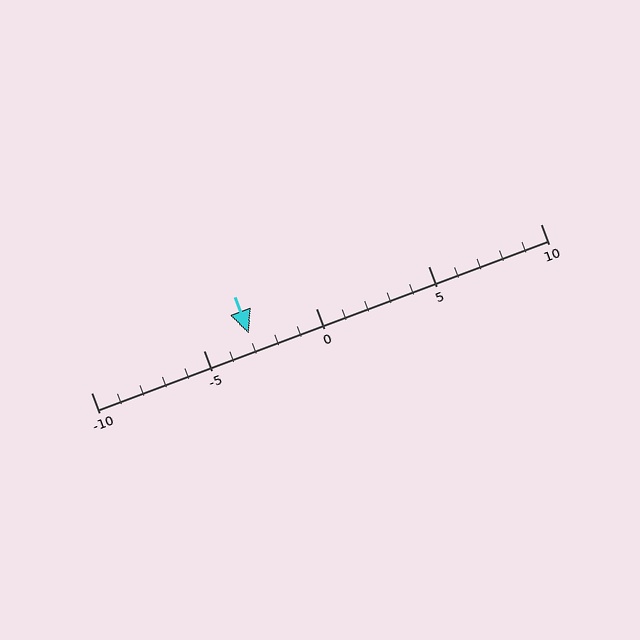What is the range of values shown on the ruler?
The ruler shows values from -10 to 10.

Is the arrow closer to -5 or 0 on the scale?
The arrow is closer to -5.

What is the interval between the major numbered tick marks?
The major tick marks are spaced 5 units apart.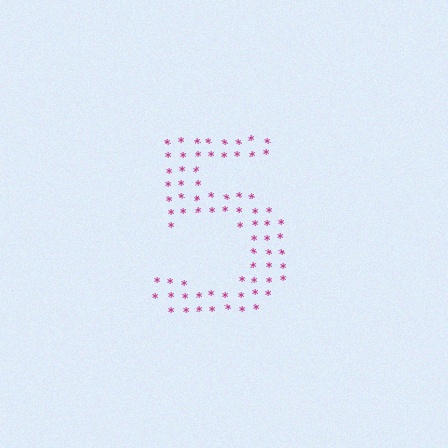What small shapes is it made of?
It is made of small asterisks.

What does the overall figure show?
The overall figure shows the digit 5.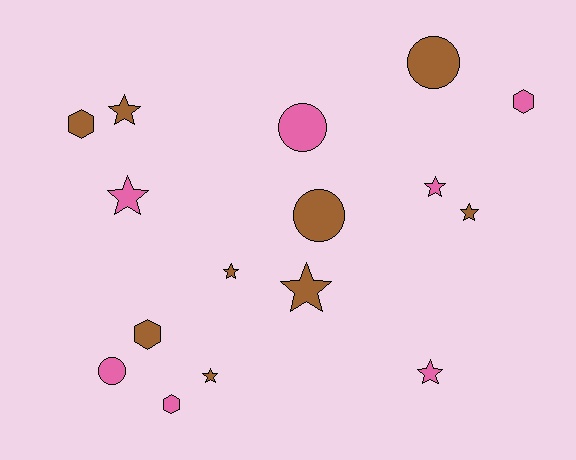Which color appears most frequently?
Brown, with 9 objects.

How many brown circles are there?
There are 2 brown circles.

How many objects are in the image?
There are 16 objects.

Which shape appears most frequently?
Star, with 8 objects.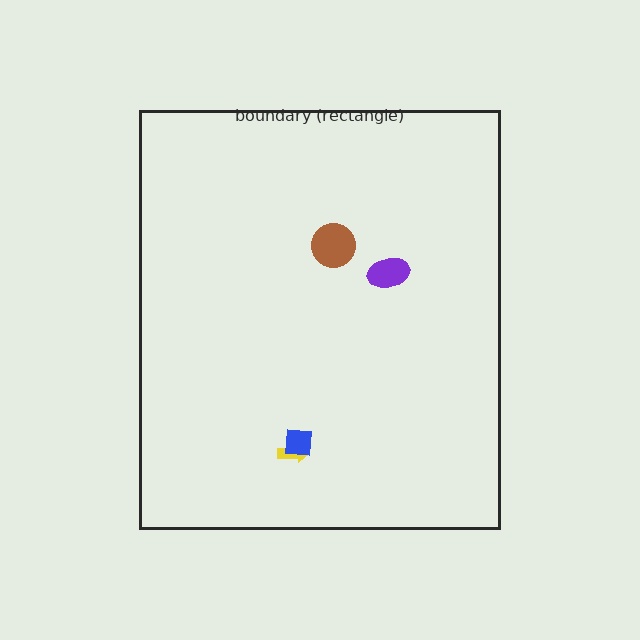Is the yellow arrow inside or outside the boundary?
Inside.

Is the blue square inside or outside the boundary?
Inside.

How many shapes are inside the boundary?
4 inside, 0 outside.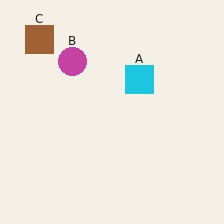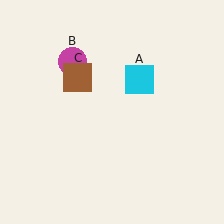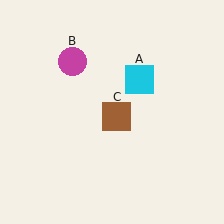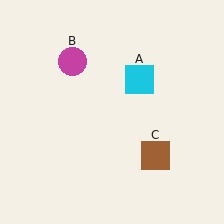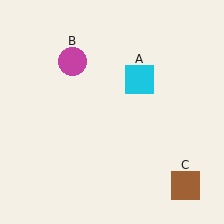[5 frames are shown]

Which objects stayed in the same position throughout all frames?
Cyan square (object A) and magenta circle (object B) remained stationary.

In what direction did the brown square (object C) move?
The brown square (object C) moved down and to the right.